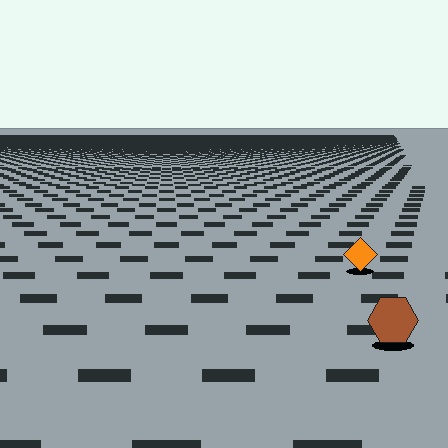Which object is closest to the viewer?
The brown hexagon is closest. The texture marks near it are larger and more spread out.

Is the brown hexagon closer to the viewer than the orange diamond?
Yes. The brown hexagon is closer — you can tell from the texture gradient: the ground texture is coarser near it.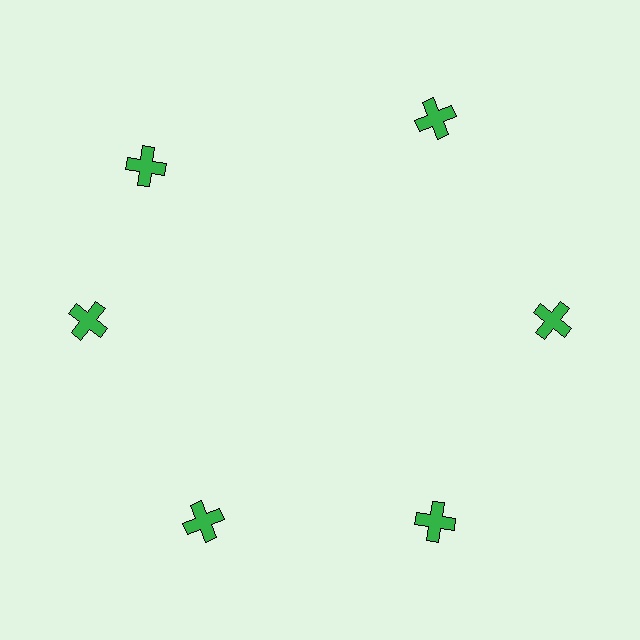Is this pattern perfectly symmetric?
No. The 6 green crosses are arranged in a ring, but one element near the 11 o'clock position is rotated out of alignment along the ring, breaking the 6-fold rotational symmetry.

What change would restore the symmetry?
The symmetry would be restored by rotating it back into even spacing with its neighbors so that all 6 crosses sit at equal angles and equal distance from the center.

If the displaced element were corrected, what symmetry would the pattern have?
It would have 6-fold rotational symmetry — the pattern would map onto itself every 60 degrees.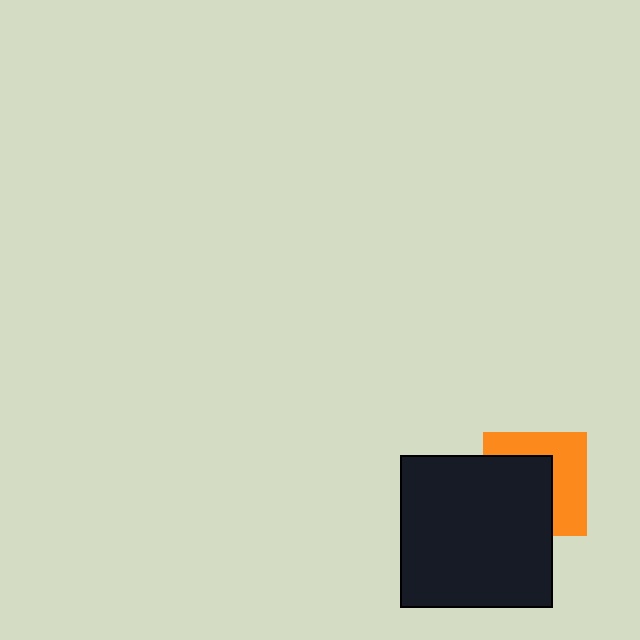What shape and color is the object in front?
The object in front is a black square.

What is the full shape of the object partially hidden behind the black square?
The partially hidden object is an orange square.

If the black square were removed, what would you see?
You would see the complete orange square.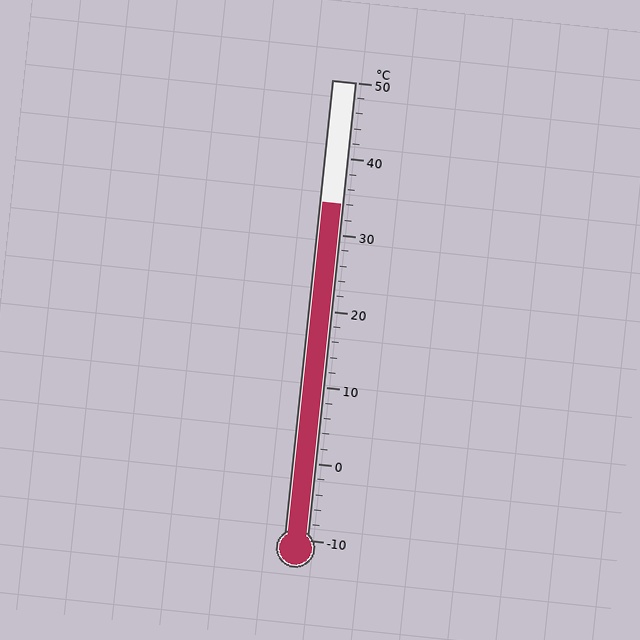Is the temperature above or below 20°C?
The temperature is above 20°C.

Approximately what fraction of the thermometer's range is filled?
The thermometer is filled to approximately 75% of its range.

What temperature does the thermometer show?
The thermometer shows approximately 34°C.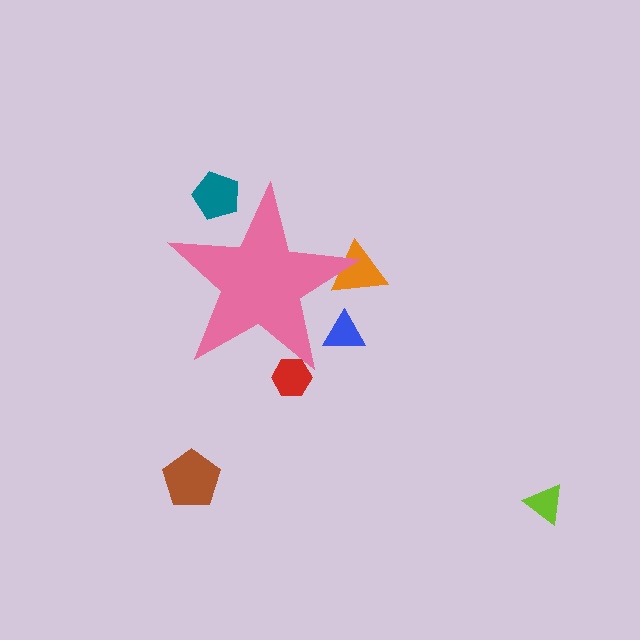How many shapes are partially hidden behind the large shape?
4 shapes are partially hidden.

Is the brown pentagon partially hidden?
No, the brown pentagon is fully visible.